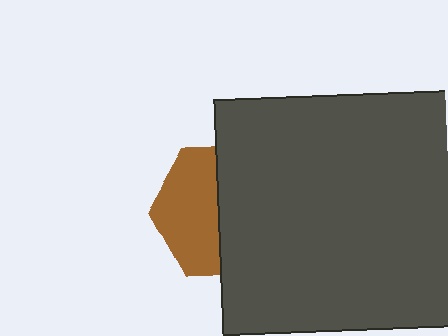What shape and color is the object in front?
The object in front is a dark gray square.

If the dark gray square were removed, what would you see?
You would see the complete brown hexagon.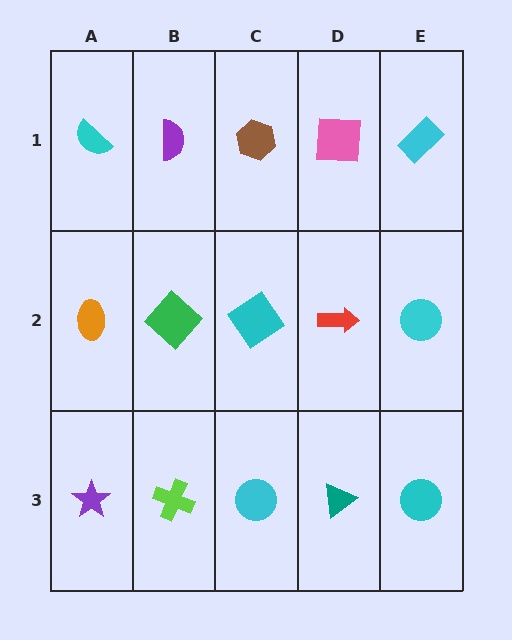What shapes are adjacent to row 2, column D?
A pink square (row 1, column D), a teal triangle (row 3, column D), a cyan diamond (row 2, column C), a cyan circle (row 2, column E).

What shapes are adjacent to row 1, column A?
An orange ellipse (row 2, column A), a purple semicircle (row 1, column B).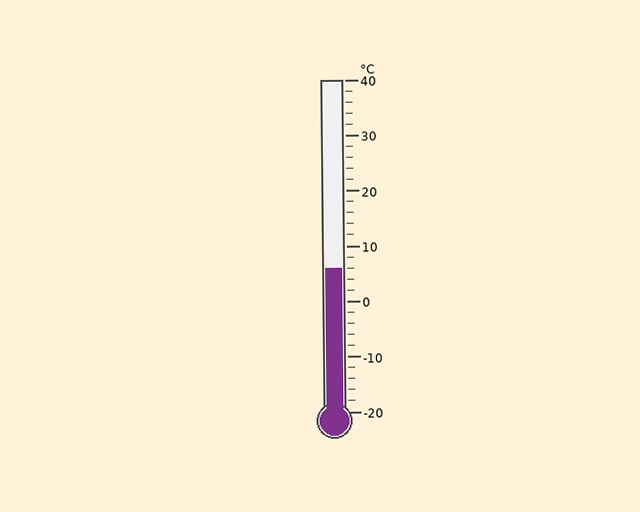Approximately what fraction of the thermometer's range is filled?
The thermometer is filled to approximately 45% of its range.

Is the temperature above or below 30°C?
The temperature is below 30°C.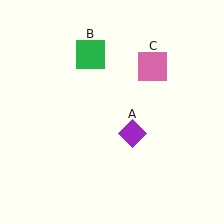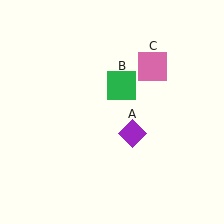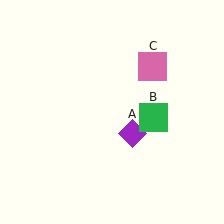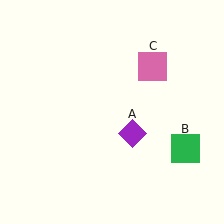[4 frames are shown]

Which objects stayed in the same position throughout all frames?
Purple diamond (object A) and pink square (object C) remained stationary.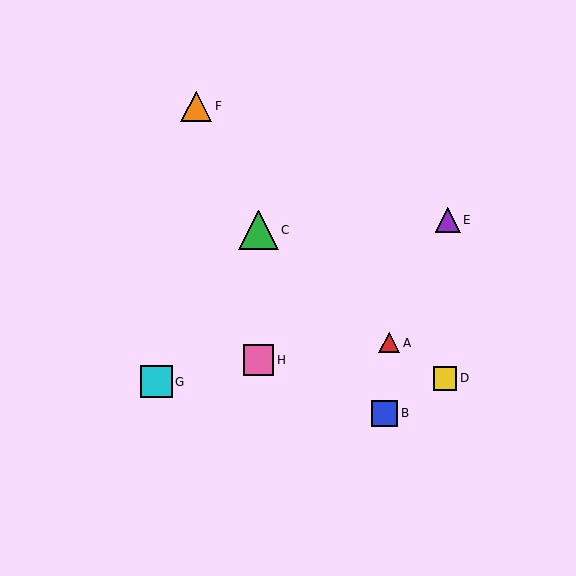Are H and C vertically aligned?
Yes, both are at x≈259.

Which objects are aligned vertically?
Objects C, H are aligned vertically.